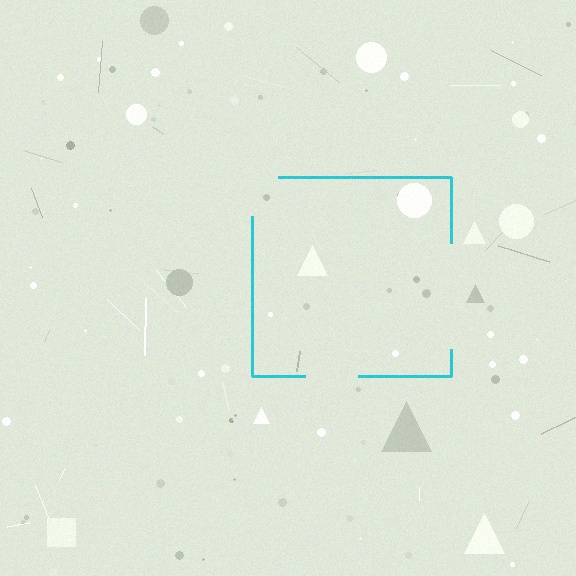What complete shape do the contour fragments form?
The contour fragments form a square.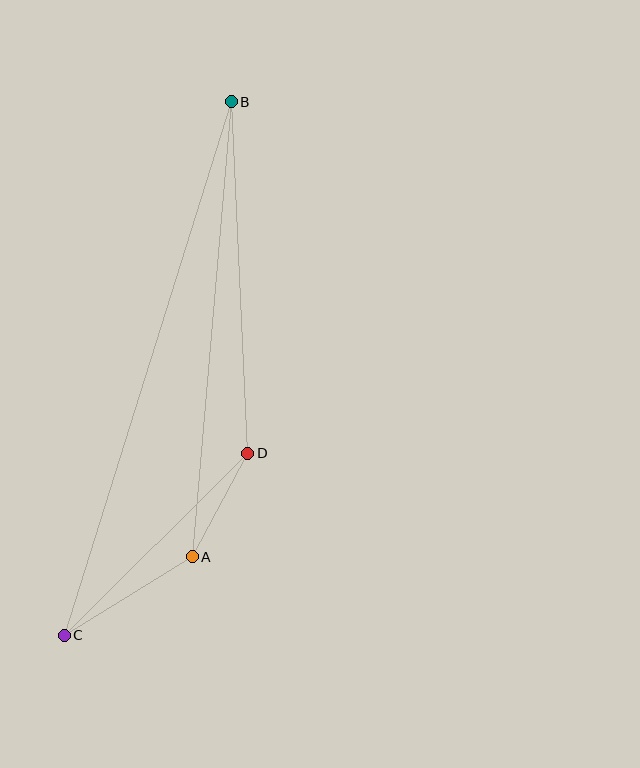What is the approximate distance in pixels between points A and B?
The distance between A and B is approximately 456 pixels.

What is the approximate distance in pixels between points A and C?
The distance between A and C is approximately 150 pixels.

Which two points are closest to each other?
Points A and D are closest to each other.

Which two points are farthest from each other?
Points B and C are farthest from each other.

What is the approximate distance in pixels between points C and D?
The distance between C and D is approximately 258 pixels.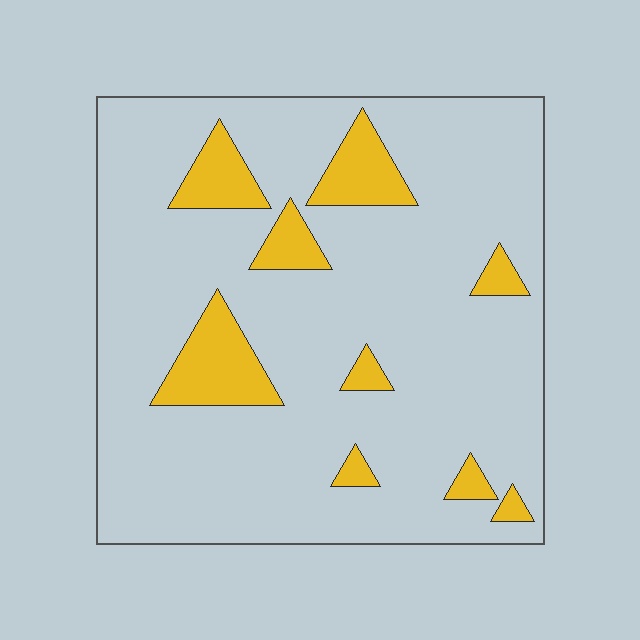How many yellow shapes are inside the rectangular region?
9.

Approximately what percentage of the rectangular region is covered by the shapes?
Approximately 15%.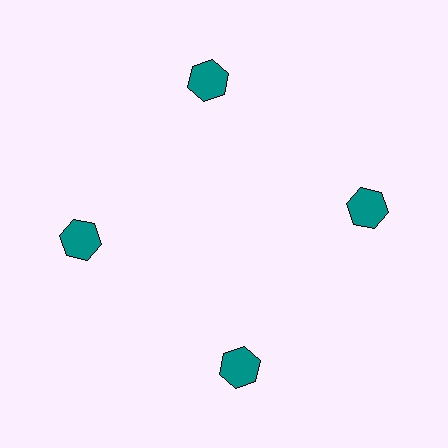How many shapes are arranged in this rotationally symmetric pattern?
There are 4 shapes, arranged in 4 groups of 1.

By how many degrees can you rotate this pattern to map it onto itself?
The pattern maps onto itself every 90 degrees of rotation.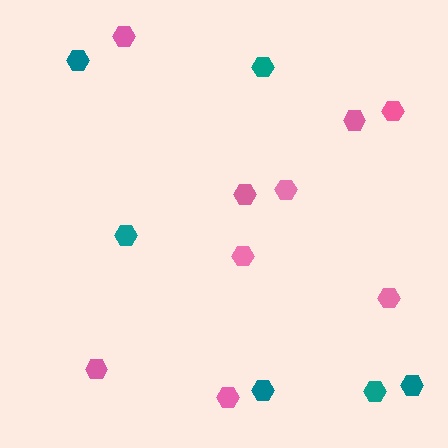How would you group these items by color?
There are 2 groups: one group of teal hexagons (6) and one group of pink hexagons (9).